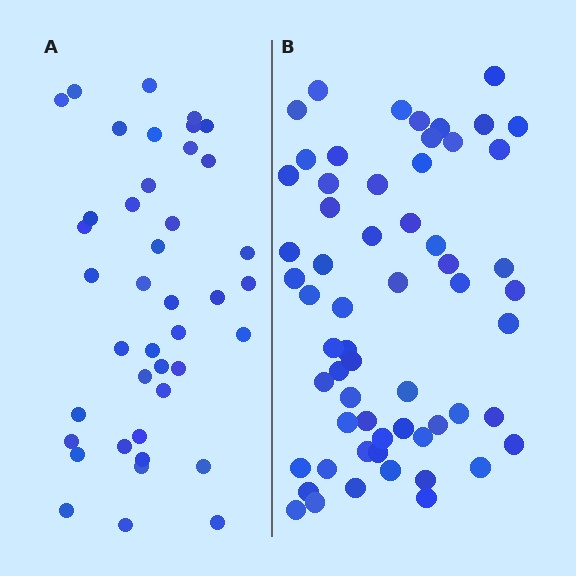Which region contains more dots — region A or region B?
Region B (the right region) has more dots.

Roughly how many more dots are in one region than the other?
Region B has approximately 20 more dots than region A.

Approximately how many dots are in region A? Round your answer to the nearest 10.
About 40 dots. (The exact count is 41, which rounds to 40.)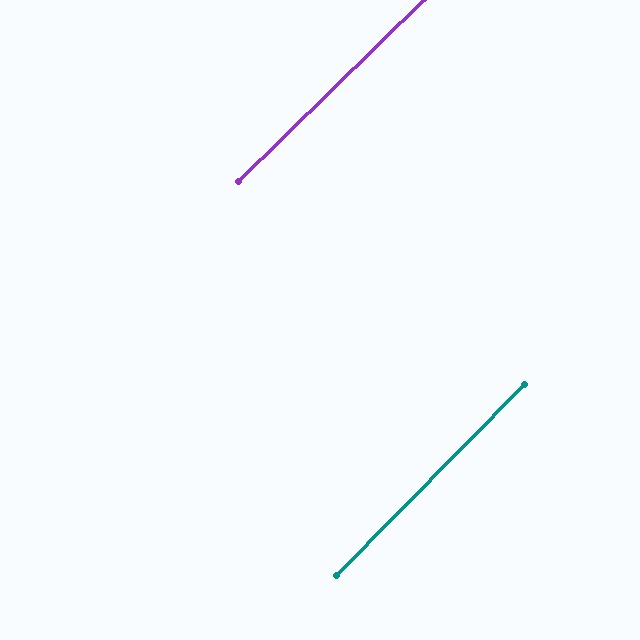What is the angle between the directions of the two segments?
Approximately 1 degree.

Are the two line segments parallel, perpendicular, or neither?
Parallel — their directions differ by only 1.1°.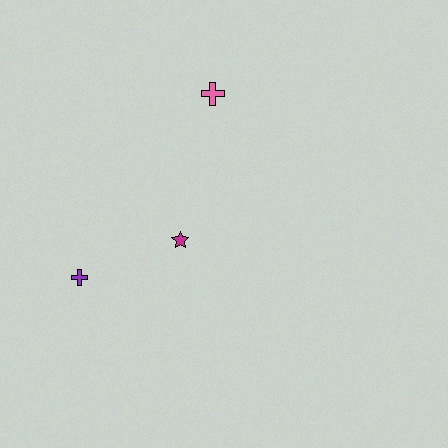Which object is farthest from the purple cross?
The pink cross is farthest from the purple cross.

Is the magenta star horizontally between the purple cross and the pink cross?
Yes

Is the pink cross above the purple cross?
Yes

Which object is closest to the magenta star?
The purple cross is closest to the magenta star.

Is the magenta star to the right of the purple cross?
Yes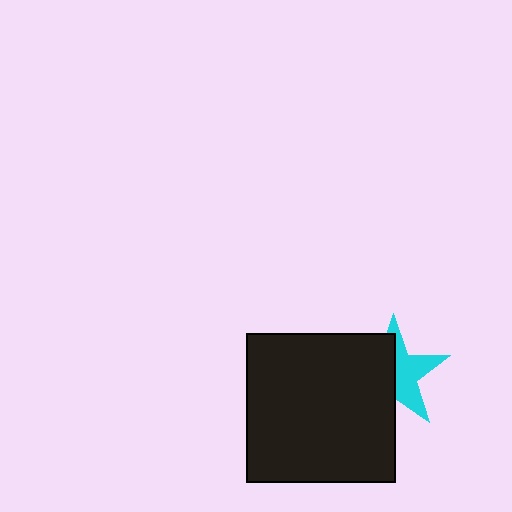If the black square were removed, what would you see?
You would see the complete cyan star.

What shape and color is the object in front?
The object in front is a black square.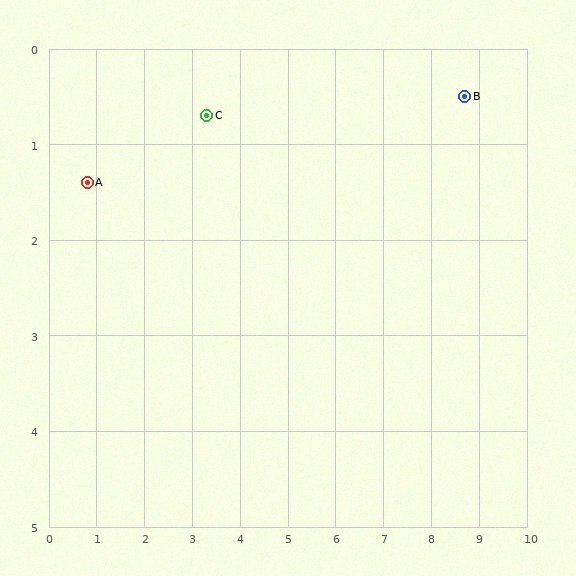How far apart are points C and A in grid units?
Points C and A are about 2.6 grid units apart.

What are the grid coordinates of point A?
Point A is at approximately (0.8, 1.4).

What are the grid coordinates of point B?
Point B is at approximately (8.7, 0.5).